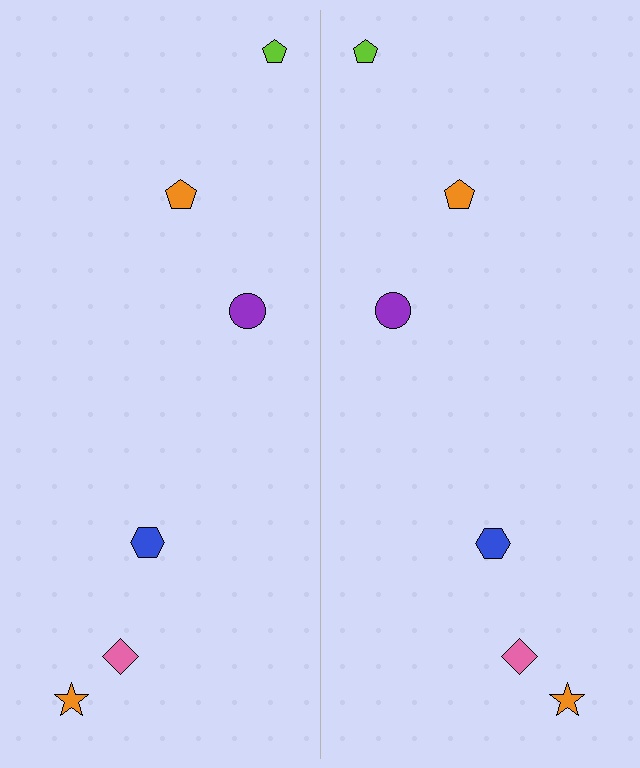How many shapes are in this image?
There are 12 shapes in this image.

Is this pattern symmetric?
Yes, this pattern has bilateral (reflection) symmetry.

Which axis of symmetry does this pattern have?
The pattern has a vertical axis of symmetry running through the center of the image.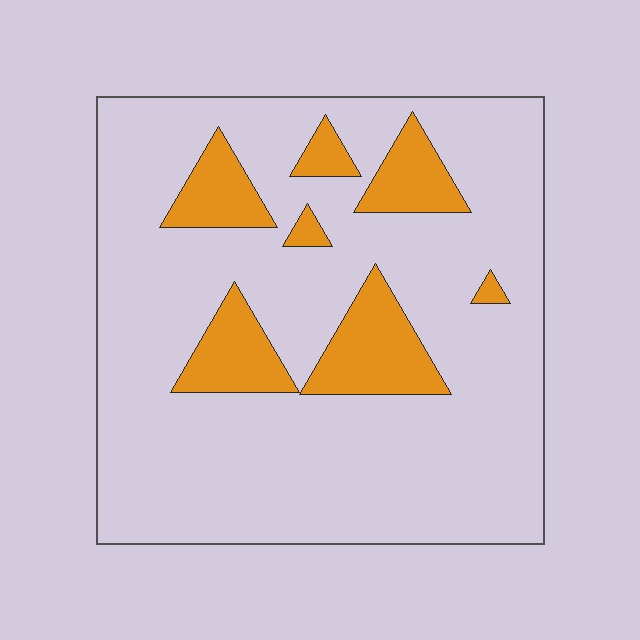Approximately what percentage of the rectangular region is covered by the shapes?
Approximately 15%.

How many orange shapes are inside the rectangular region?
7.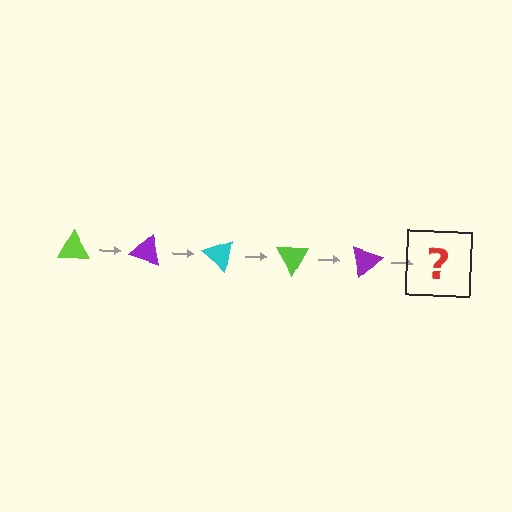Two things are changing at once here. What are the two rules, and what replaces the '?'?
The two rules are that it rotates 20 degrees each step and the color cycles through lime, purple, and cyan. The '?' should be a cyan triangle, rotated 100 degrees from the start.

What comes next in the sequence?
The next element should be a cyan triangle, rotated 100 degrees from the start.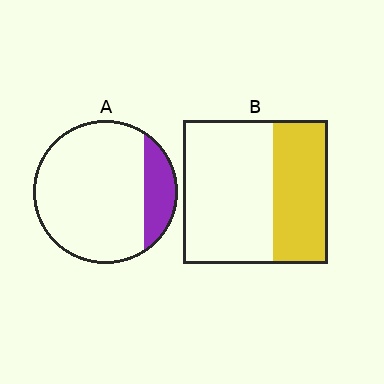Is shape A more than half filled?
No.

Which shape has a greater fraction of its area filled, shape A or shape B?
Shape B.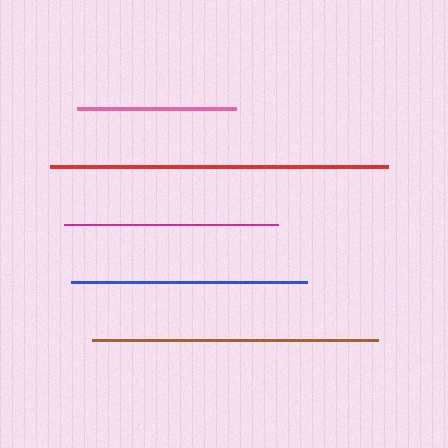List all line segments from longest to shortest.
From longest to shortest: red, brown, blue, magenta, pink.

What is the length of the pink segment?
The pink segment is approximately 158 pixels long.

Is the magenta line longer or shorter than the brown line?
The brown line is longer than the magenta line.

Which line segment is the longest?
The red line is the longest at approximately 339 pixels.